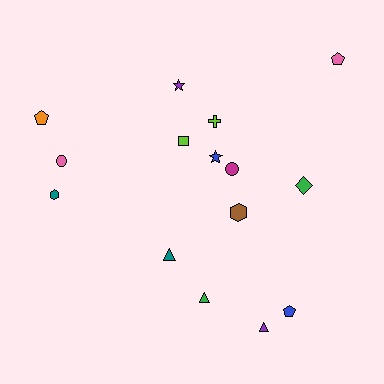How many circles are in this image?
There are 2 circles.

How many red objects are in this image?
There are no red objects.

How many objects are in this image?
There are 15 objects.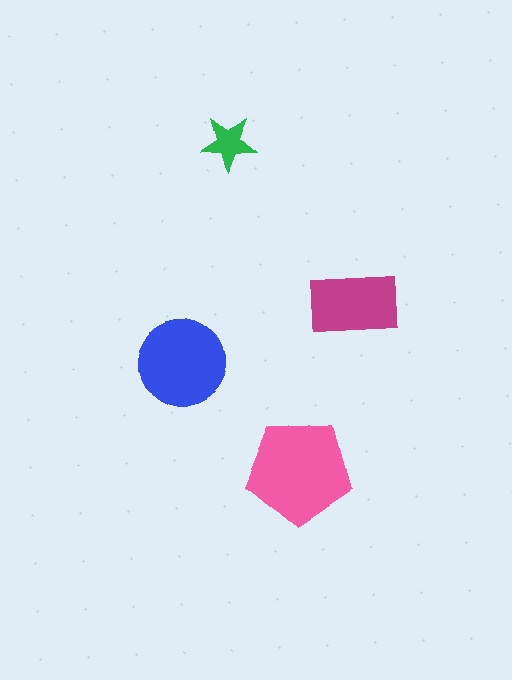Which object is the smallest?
The green star.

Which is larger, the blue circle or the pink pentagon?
The pink pentagon.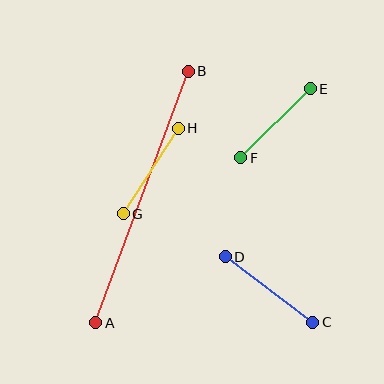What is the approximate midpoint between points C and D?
The midpoint is at approximately (269, 290) pixels.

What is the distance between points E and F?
The distance is approximately 98 pixels.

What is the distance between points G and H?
The distance is approximately 102 pixels.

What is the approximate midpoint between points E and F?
The midpoint is at approximately (276, 123) pixels.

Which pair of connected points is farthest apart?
Points A and B are farthest apart.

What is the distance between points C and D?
The distance is approximately 109 pixels.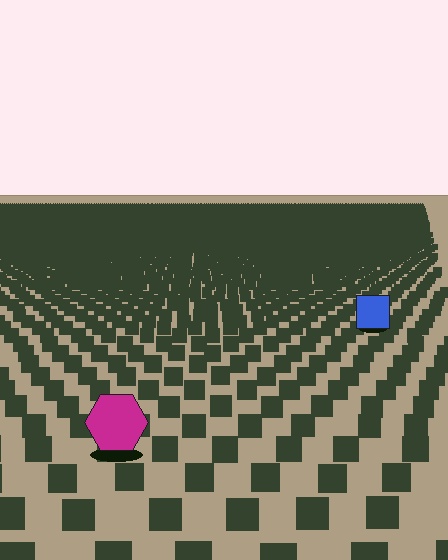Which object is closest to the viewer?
The magenta hexagon is closest. The texture marks near it are larger and more spread out.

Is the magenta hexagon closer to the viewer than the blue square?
Yes. The magenta hexagon is closer — you can tell from the texture gradient: the ground texture is coarser near it.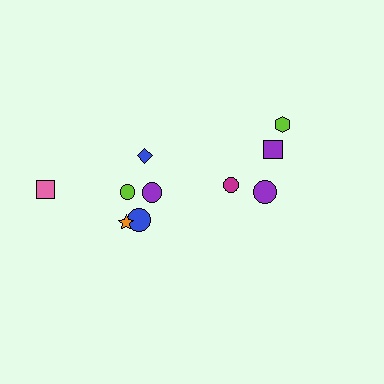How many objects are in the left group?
There are 6 objects.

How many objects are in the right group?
There are 4 objects.